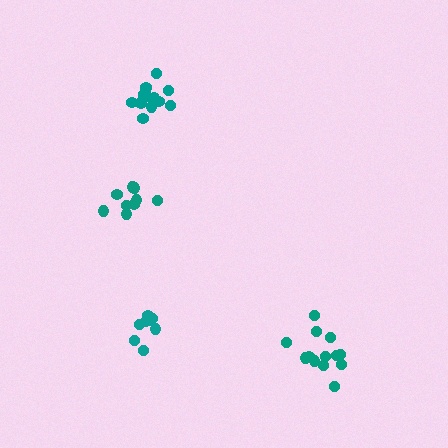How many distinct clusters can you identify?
There are 4 distinct clusters.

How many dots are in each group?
Group 1: 14 dots, Group 2: 14 dots, Group 3: 8 dots, Group 4: 9 dots (45 total).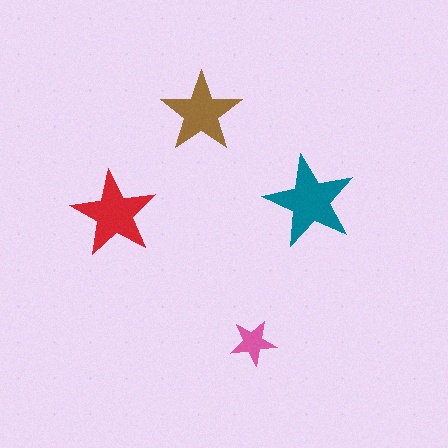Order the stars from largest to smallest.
the teal one, the red one, the brown one, the pink one.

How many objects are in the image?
There are 4 objects in the image.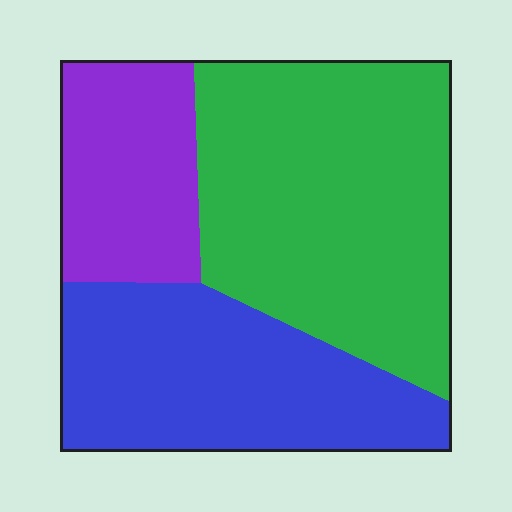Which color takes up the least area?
Purple, at roughly 20%.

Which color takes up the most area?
Green, at roughly 45%.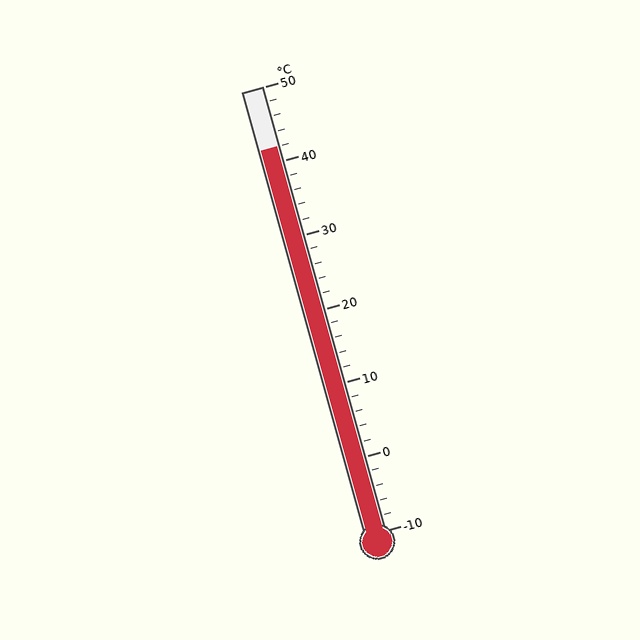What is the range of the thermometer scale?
The thermometer scale ranges from -10°C to 50°C.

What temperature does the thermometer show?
The thermometer shows approximately 42°C.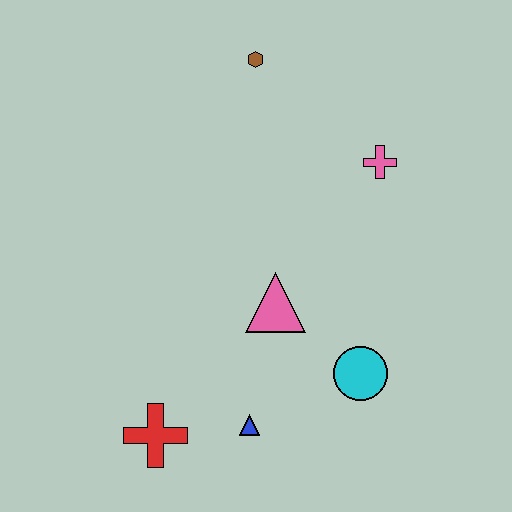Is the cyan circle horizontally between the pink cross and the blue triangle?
Yes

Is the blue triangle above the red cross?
Yes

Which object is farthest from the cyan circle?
The brown hexagon is farthest from the cyan circle.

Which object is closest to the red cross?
The blue triangle is closest to the red cross.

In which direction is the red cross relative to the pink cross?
The red cross is below the pink cross.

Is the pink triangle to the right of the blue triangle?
Yes